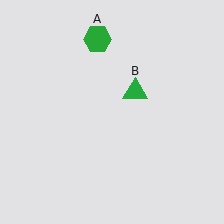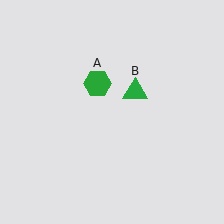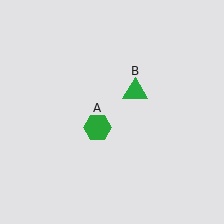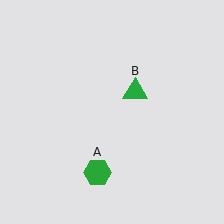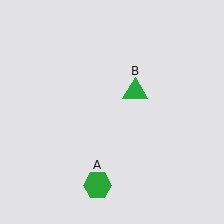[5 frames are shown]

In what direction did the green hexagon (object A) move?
The green hexagon (object A) moved down.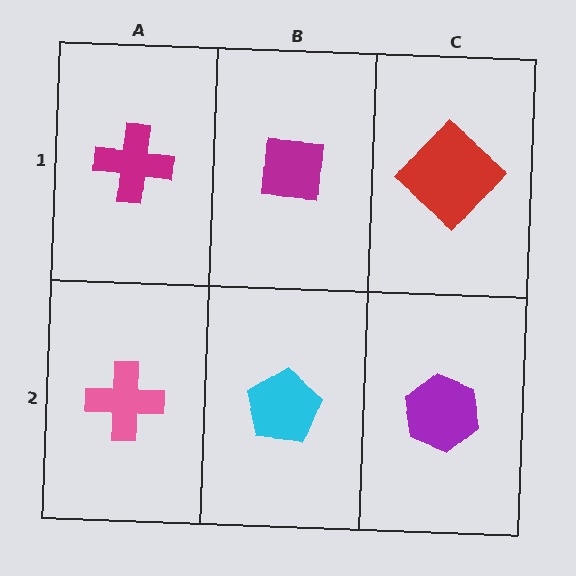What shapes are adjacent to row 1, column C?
A purple hexagon (row 2, column C), a magenta square (row 1, column B).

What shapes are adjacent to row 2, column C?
A red diamond (row 1, column C), a cyan pentagon (row 2, column B).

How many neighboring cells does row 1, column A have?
2.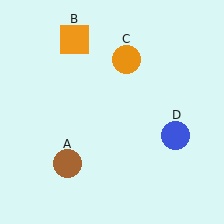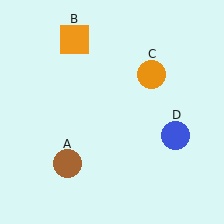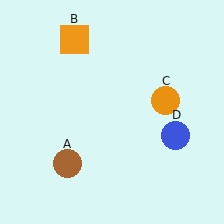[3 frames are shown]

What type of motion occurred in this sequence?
The orange circle (object C) rotated clockwise around the center of the scene.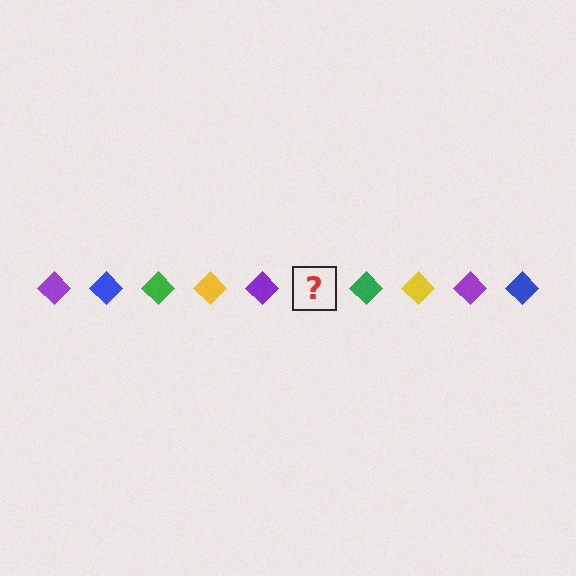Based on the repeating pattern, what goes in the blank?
The blank should be a blue diamond.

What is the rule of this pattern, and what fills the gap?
The rule is that the pattern cycles through purple, blue, green, yellow diamonds. The gap should be filled with a blue diamond.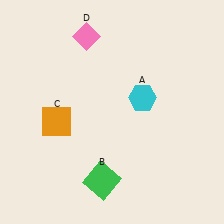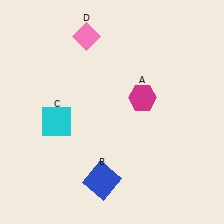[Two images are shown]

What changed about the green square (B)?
In Image 1, B is green. In Image 2, it changed to blue.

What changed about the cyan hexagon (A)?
In Image 1, A is cyan. In Image 2, it changed to magenta.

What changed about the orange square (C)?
In Image 1, C is orange. In Image 2, it changed to cyan.